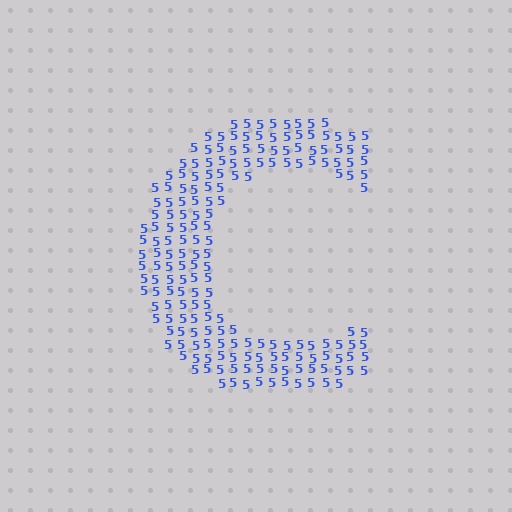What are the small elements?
The small elements are digit 5's.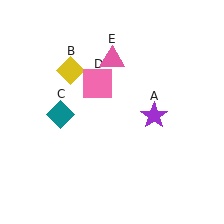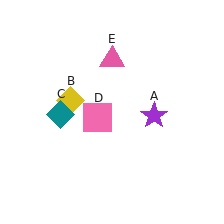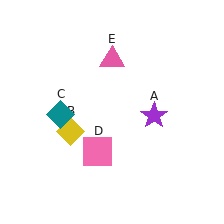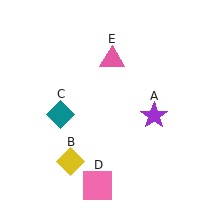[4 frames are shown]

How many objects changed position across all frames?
2 objects changed position: yellow diamond (object B), pink square (object D).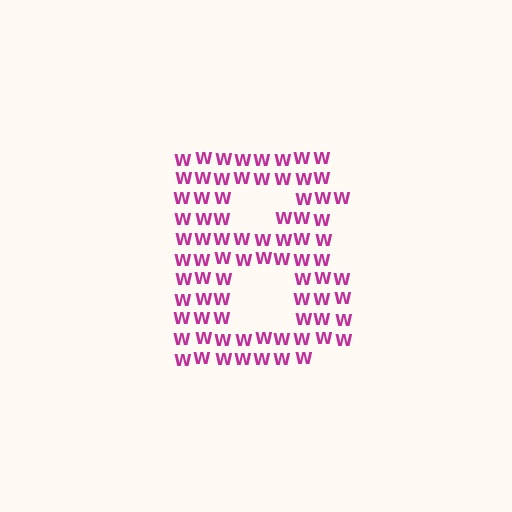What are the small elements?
The small elements are letter W's.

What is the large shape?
The large shape is the letter B.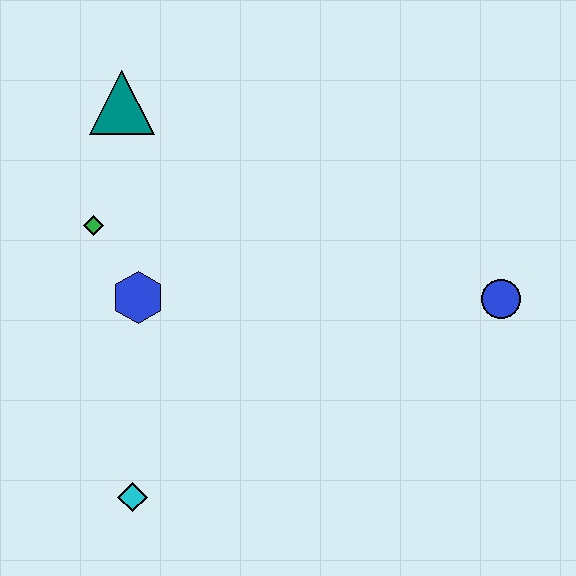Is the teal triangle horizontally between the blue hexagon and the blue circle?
No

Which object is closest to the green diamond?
The blue hexagon is closest to the green diamond.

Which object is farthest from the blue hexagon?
The blue circle is farthest from the blue hexagon.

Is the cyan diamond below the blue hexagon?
Yes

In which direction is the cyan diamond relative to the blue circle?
The cyan diamond is to the left of the blue circle.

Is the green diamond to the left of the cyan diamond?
Yes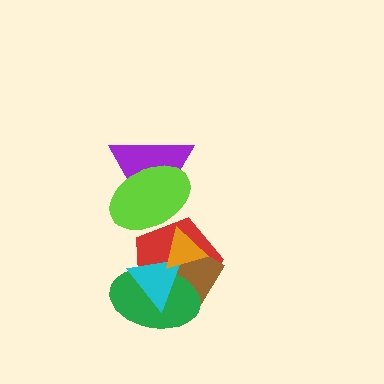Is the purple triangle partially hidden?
Yes, it is partially covered by another shape.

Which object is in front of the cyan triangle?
The orange triangle is in front of the cyan triangle.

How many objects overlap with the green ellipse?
4 objects overlap with the green ellipse.